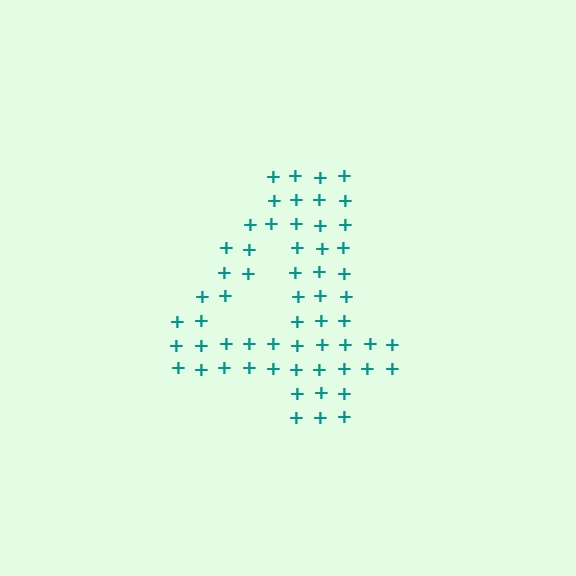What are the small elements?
The small elements are plus signs.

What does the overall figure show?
The overall figure shows the digit 4.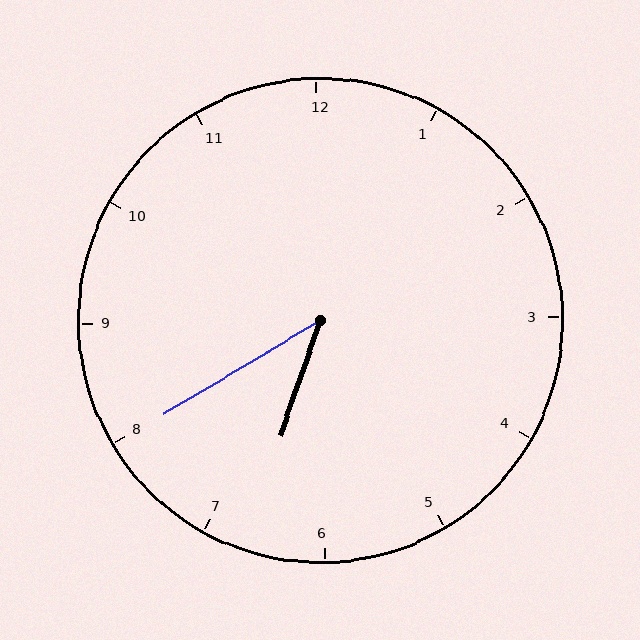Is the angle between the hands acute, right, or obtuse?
It is acute.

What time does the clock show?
6:40.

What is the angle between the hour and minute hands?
Approximately 40 degrees.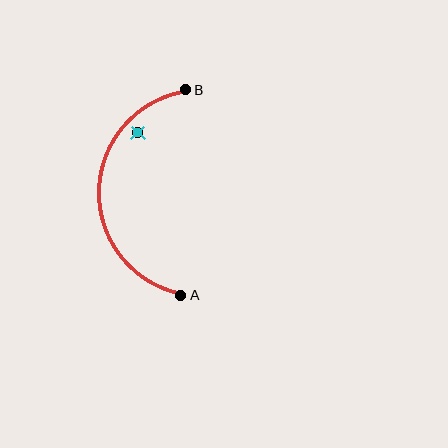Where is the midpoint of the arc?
The arc midpoint is the point on the curve farthest from the straight line joining A and B. It sits to the left of that line.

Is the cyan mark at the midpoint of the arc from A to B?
No — the cyan mark does not lie on the arc at all. It sits slightly inside the curve.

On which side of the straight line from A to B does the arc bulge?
The arc bulges to the left of the straight line connecting A and B.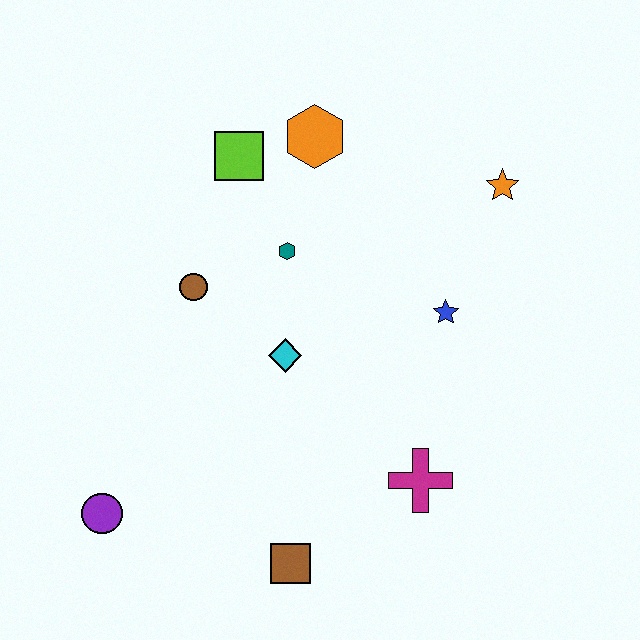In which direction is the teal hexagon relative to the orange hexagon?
The teal hexagon is below the orange hexagon.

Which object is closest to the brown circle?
The teal hexagon is closest to the brown circle.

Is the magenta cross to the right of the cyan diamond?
Yes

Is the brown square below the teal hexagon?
Yes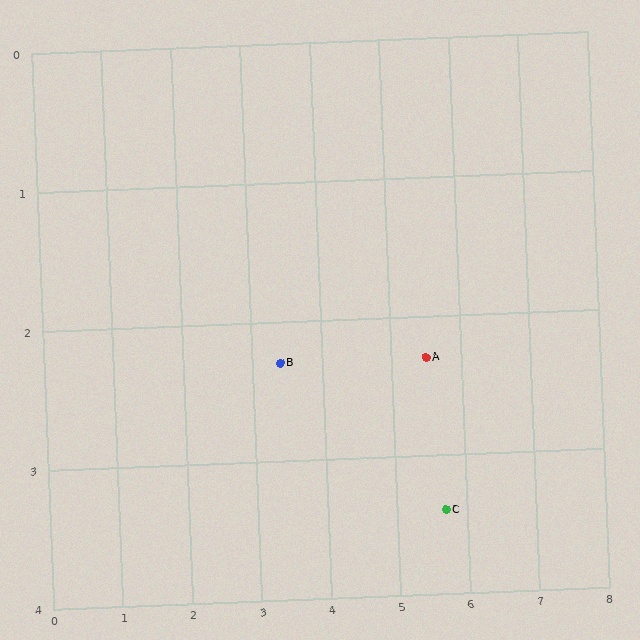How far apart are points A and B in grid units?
Points A and B are about 2.1 grid units apart.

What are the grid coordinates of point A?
Point A is at approximately (5.5, 2.3).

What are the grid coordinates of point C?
Point C is at approximately (5.7, 3.4).